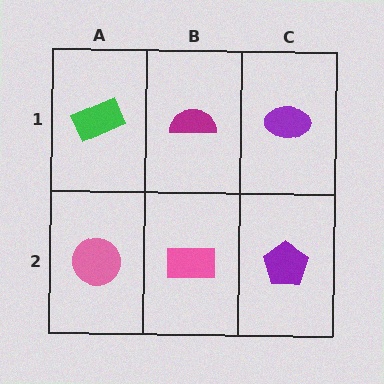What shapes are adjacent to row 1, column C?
A purple pentagon (row 2, column C), a magenta semicircle (row 1, column B).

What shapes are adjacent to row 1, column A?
A pink circle (row 2, column A), a magenta semicircle (row 1, column B).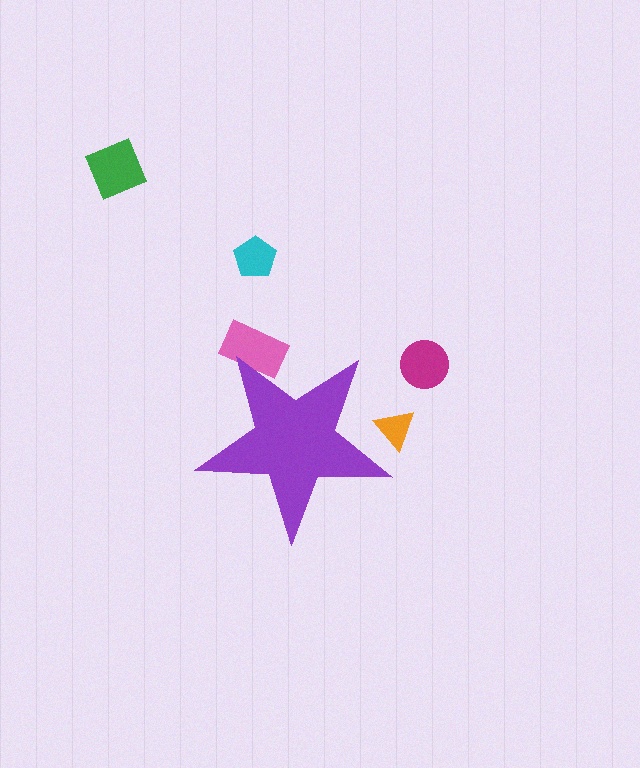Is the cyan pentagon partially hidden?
No, the cyan pentagon is fully visible.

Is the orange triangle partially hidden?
Yes, the orange triangle is partially hidden behind the purple star.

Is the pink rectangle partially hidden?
Yes, the pink rectangle is partially hidden behind the purple star.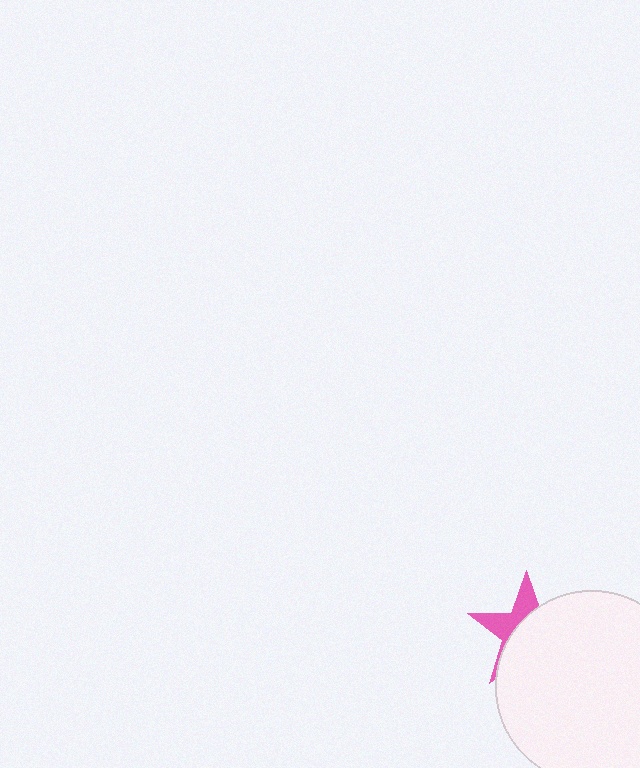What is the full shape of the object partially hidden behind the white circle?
The partially hidden object is a pink star.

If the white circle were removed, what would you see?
You would see the complete pink star.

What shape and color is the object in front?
The object in front is a white circle.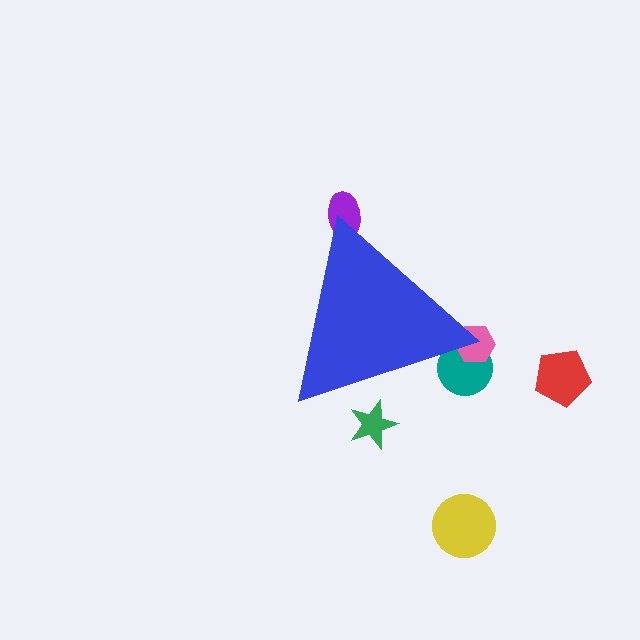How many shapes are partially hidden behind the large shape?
4 shapes are partially hidden.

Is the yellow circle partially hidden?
No, the yellow circle is fully visible.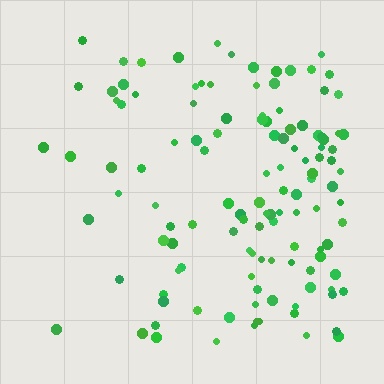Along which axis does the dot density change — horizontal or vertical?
Horizontal.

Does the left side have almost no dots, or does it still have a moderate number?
Still a moderate number, just noticeably fewer than the right.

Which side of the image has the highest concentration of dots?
The right.